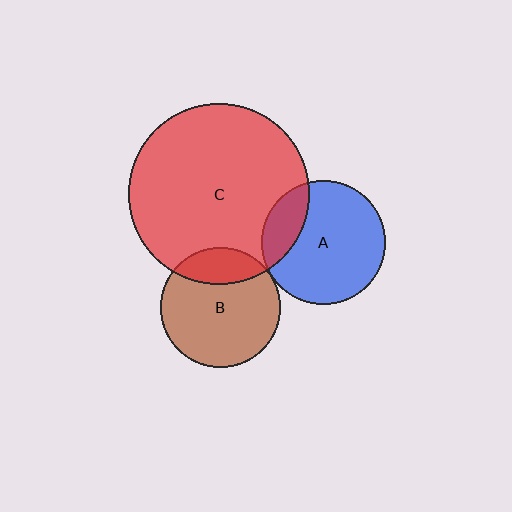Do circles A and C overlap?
Yes.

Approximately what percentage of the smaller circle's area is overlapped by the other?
Approximately 20%.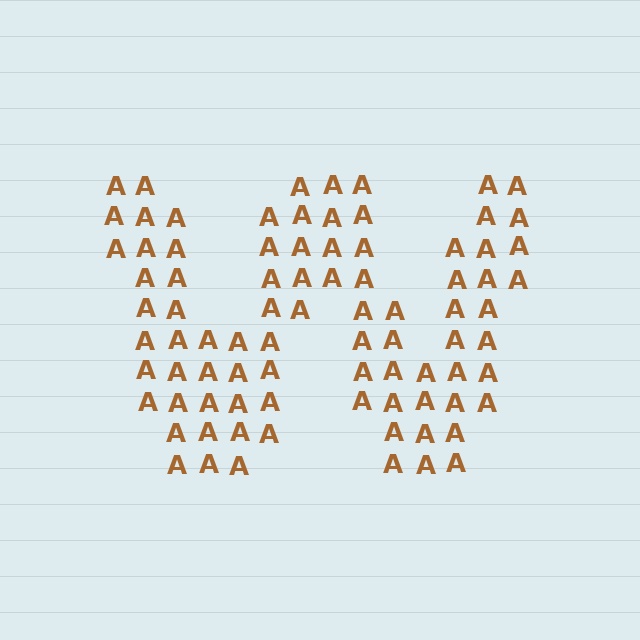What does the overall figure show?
The overall figure shows the letter W.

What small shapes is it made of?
It is made of small letter A's.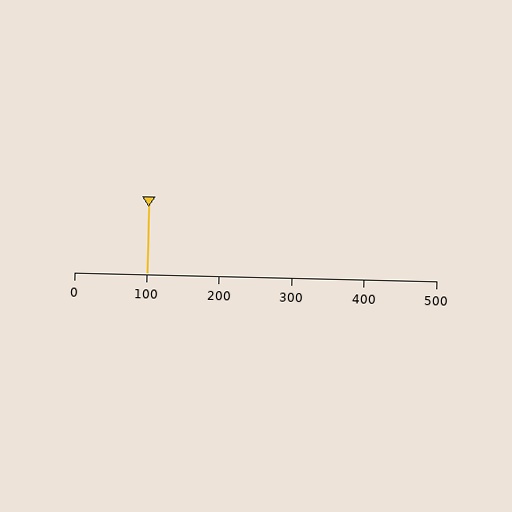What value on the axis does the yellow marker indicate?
The marker indicates approximately 100.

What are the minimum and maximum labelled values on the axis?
The axis runs from 0 to 500.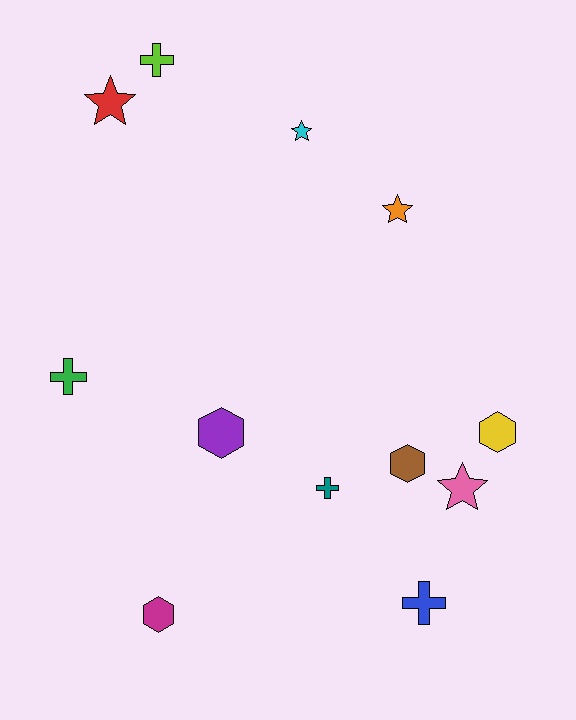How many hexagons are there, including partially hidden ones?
There are 4 hexagons.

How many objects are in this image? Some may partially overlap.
There are 12 objects.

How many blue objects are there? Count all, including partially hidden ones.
There is 1 blue object.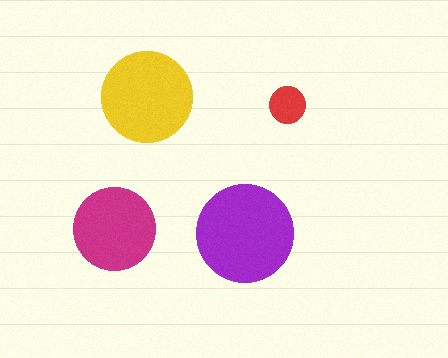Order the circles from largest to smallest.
the purple one, the yellow one, the magenta one, the red one.